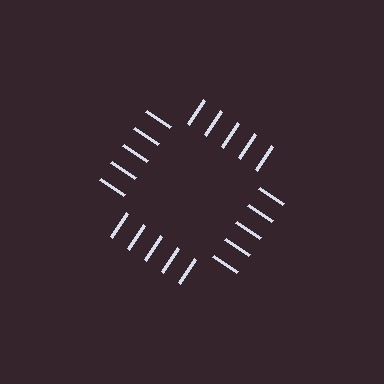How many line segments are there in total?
20 — 5 along each of the 4 edges.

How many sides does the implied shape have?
4 sides — the line-ends trace a square.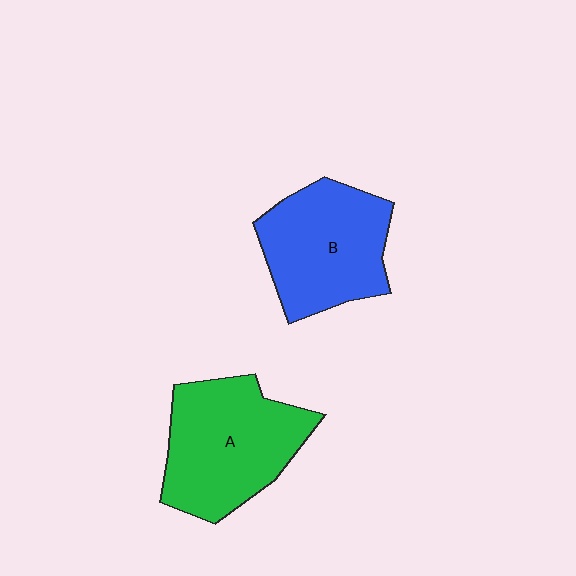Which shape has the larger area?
Shape A (green).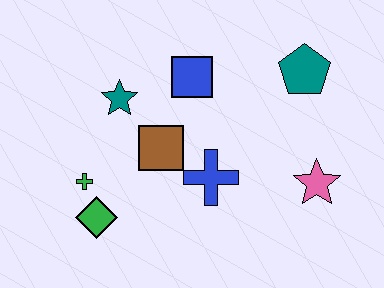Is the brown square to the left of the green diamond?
No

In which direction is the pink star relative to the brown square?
The pink star is to the right of the brown square.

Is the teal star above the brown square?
Yes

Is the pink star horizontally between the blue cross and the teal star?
No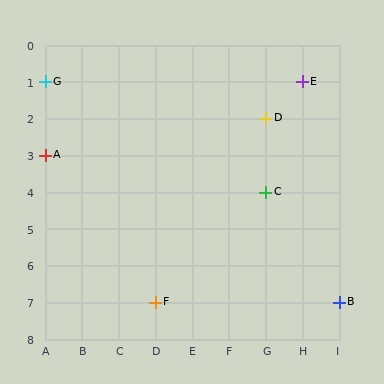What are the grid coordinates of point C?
Point C is at grid coordinates (G, 4).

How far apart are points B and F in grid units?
Points B and F are 5 columns apart.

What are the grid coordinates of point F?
Point F is at grid coordinates (D, 7).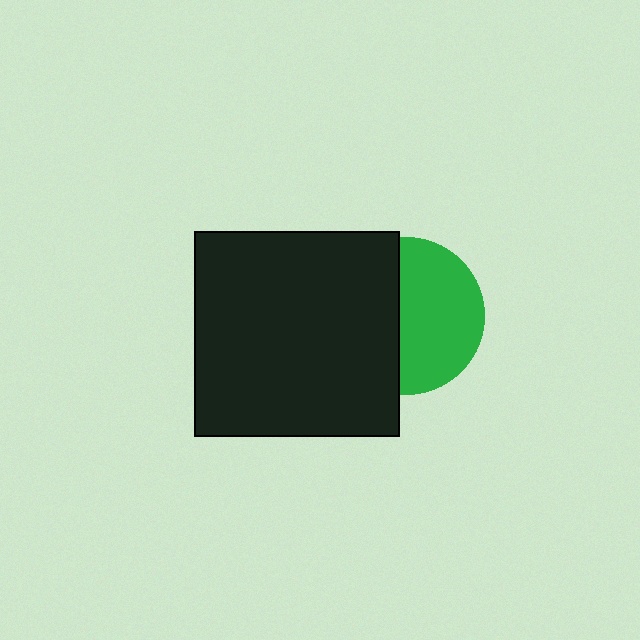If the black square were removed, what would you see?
You would see the complete green circle.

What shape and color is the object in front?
The object in front is a black square.